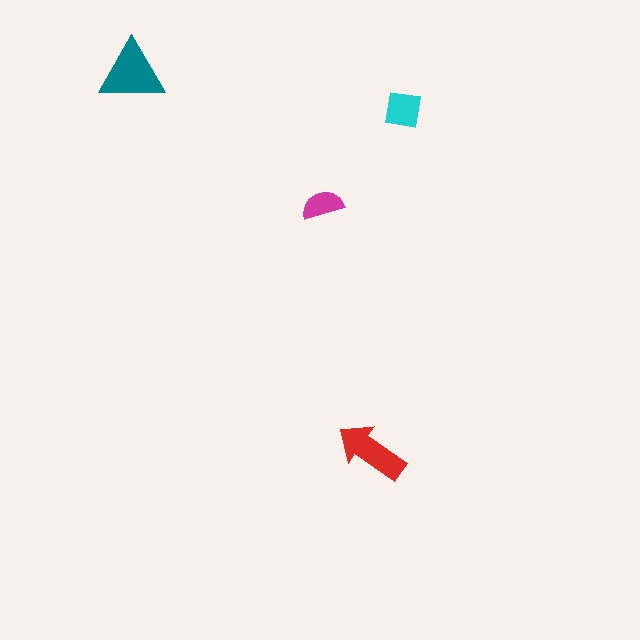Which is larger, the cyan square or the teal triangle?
The teal triangle.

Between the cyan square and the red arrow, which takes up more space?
The red arrow.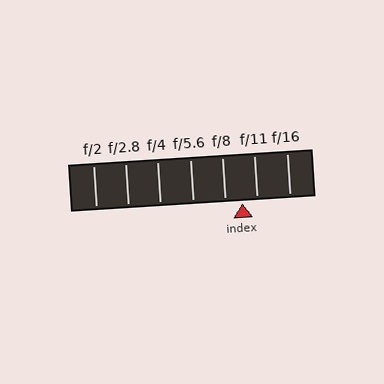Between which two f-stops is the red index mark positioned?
The index mark is between f/8 and f/11.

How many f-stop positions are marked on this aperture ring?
There are 7 f-stop positions marked.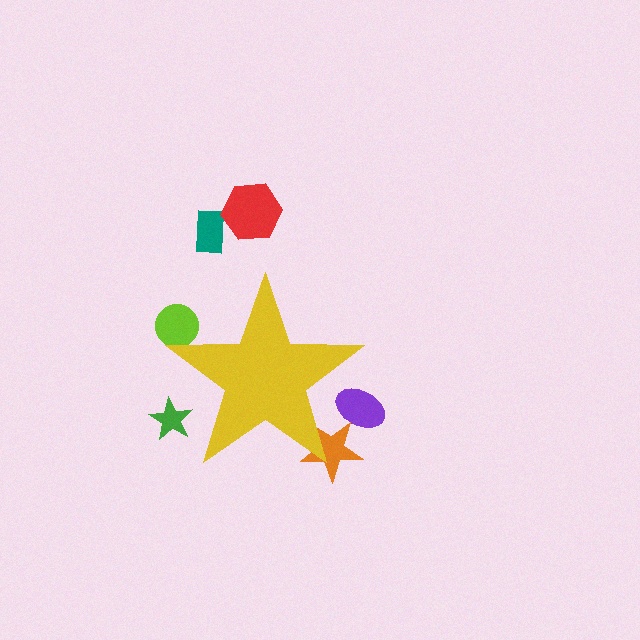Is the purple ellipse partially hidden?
Yes, the purple ellipse is partially hidden behind the yellow star.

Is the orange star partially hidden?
Yes, the orange star is partially hidden behind the yellow star.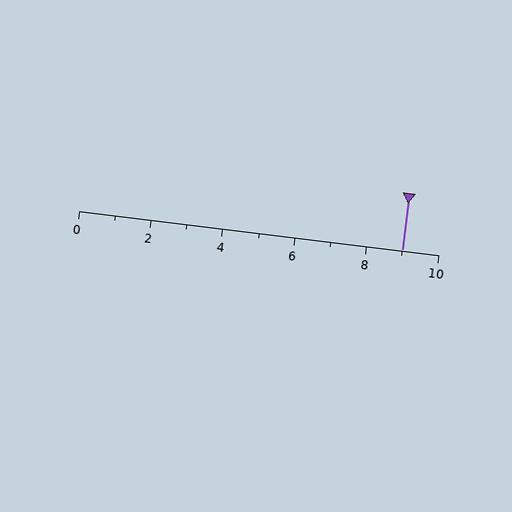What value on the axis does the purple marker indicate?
The marker indicates approximately 9.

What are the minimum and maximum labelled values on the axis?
The axis runs from 0 to 10.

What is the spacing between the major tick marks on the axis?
The major ticks are spaced 2 apart.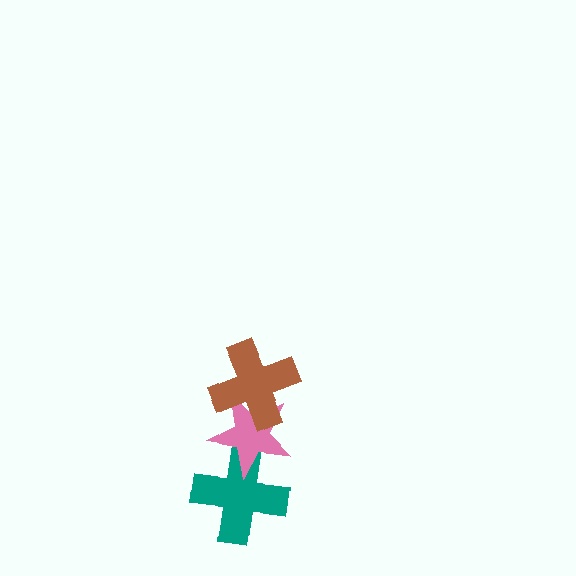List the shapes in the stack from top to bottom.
From top to bottom: the brown cross, the pink star, the teal cross.